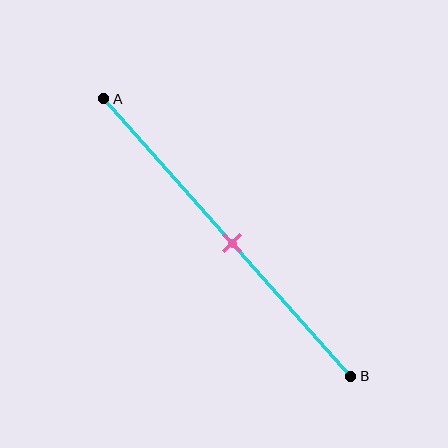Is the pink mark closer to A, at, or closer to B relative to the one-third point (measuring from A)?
The pink mark is closer to point B than the one-third point of segment AB.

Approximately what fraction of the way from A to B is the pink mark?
The pink mark is approximately 50% of the way from A to B.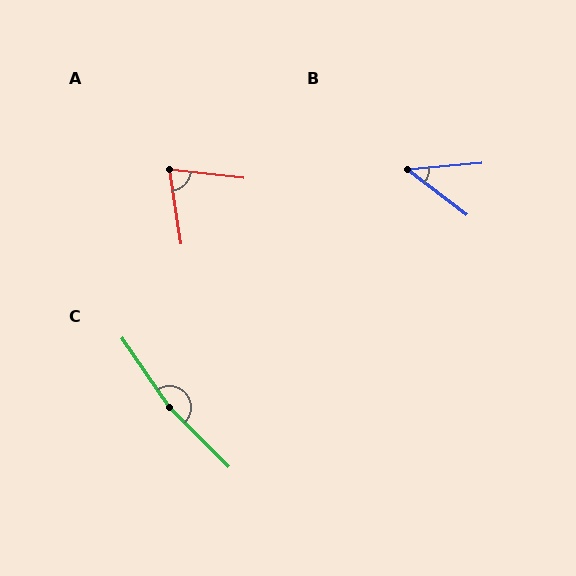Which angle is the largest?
C, at approximately 169 degrees.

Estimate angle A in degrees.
Approximately 75 degrees.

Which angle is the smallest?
B, at approximately 43 degrees.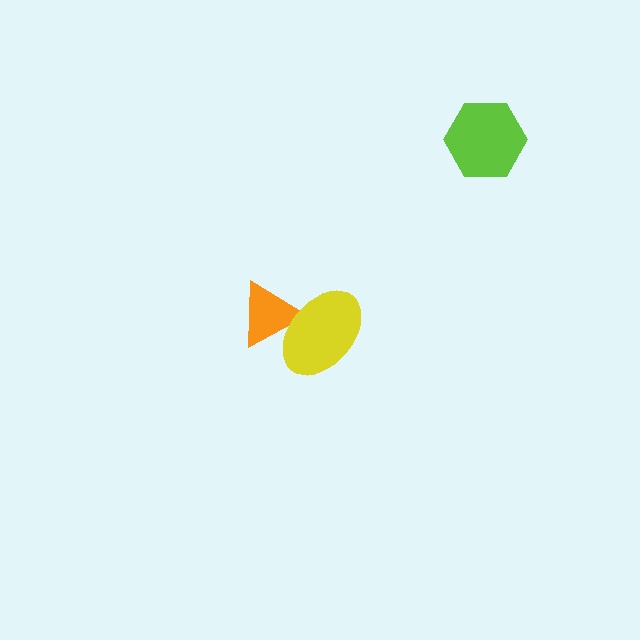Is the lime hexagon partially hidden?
No, no other shape covers it.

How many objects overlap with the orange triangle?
1 object overlaps with the orange triangle.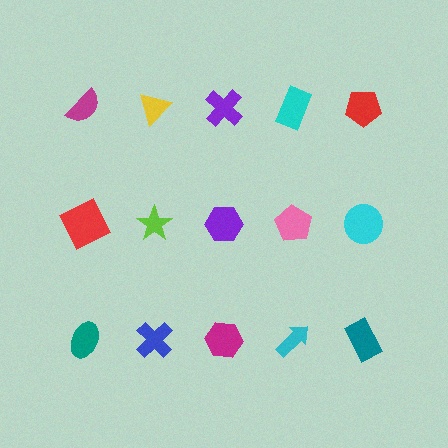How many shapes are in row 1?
5 shapes.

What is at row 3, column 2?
A blue cross.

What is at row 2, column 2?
A lime star.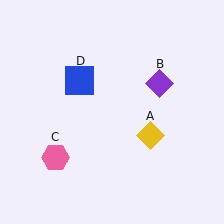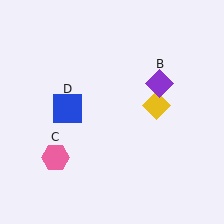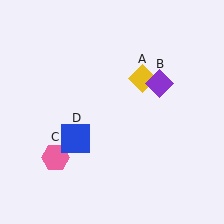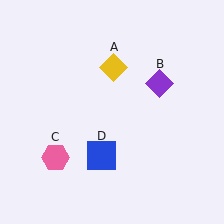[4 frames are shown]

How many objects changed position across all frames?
2 objects changed position: yellow diamond (object A), blue square (object D).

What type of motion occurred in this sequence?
The yellow diamond (object A), blue square (object D) rotated counterclockwise around the center of the scene.